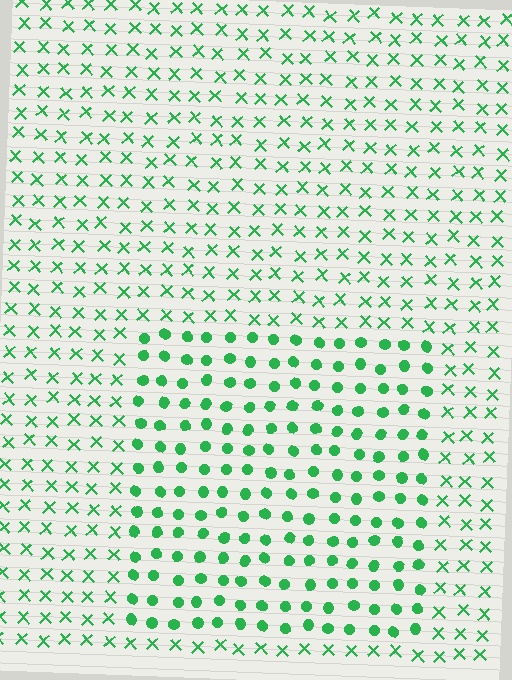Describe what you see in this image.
The image is filled with small green elements arranged in a uniform grid. A rectangle-shaped region contains circles, while the surrounding area contains X marks. The boundary is defined purely by the change in element shape.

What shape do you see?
I see a rectangle.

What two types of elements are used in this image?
The image uses circles inside the rectangle region and X marks outside it.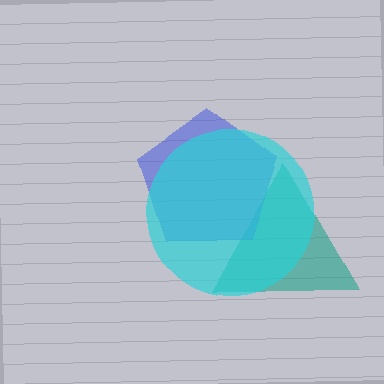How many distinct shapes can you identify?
There are 3 distinct shapes: a teal triangle, a blue pentagon, a cyan circle.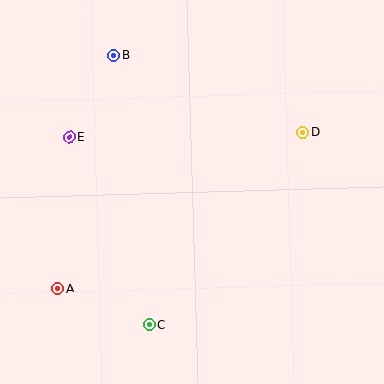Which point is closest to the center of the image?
Point D at (303, 132) is closest to the center.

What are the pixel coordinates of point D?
Point D is at (303, 132).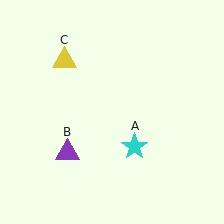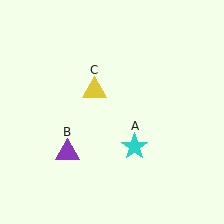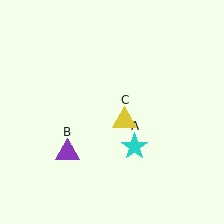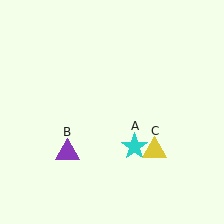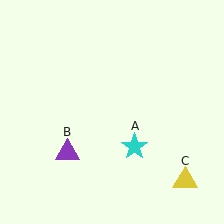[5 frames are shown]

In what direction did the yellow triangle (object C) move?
The yellow triangle (object C) moved down and to the right.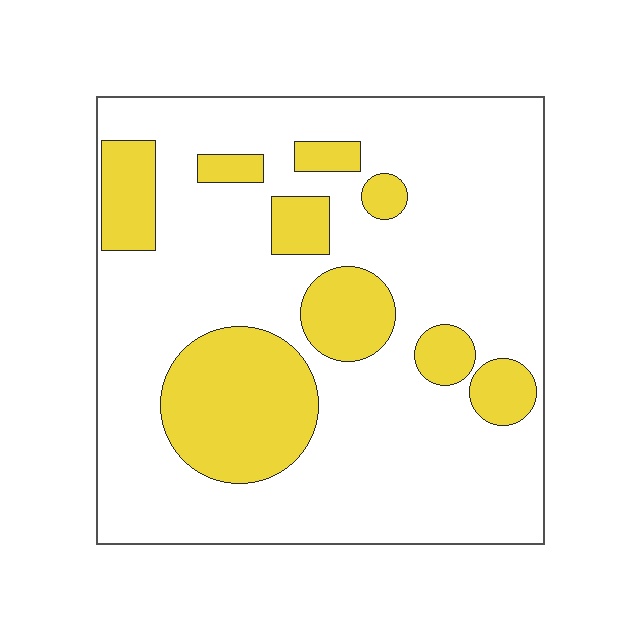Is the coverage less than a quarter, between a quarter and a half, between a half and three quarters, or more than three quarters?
Less than a quarter.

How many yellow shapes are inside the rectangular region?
9.